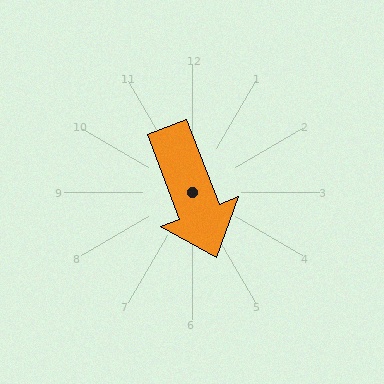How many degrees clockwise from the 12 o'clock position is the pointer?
Approximately 159 degrees.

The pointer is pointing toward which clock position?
Roughly 5 o'clock.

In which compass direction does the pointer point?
South.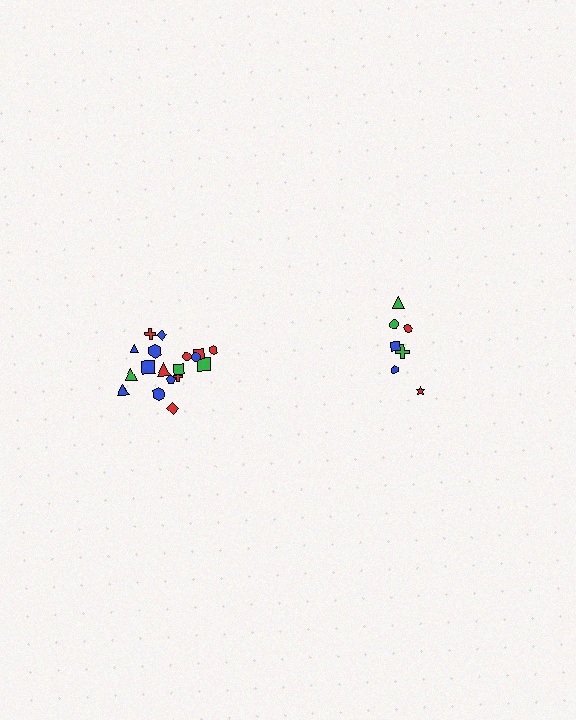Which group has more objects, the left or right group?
The left group.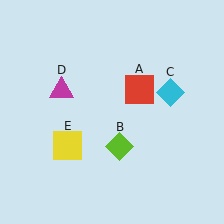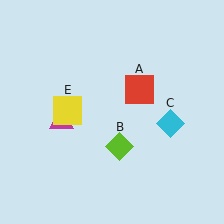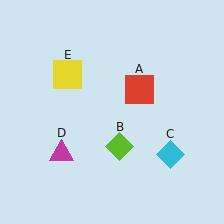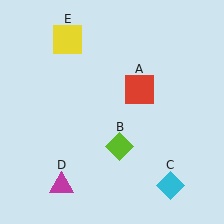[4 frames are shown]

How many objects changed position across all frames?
3 objects changed position: cyan diamond (object C), magenta triangle (object D), yellow square (object E).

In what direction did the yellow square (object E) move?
The yellow square (object E) moved up.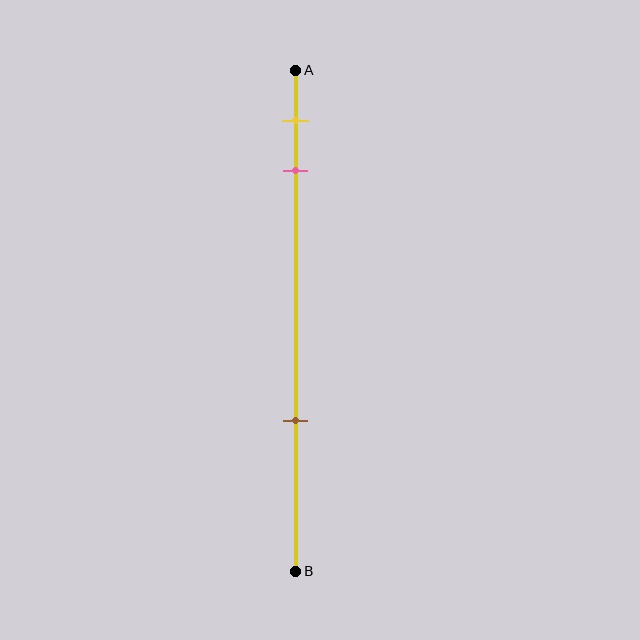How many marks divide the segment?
There are 3 marks dividing the segment.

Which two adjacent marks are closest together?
The yellow and pink marks are the closest adjacent pair.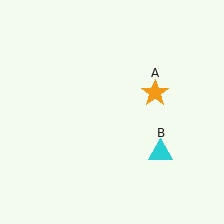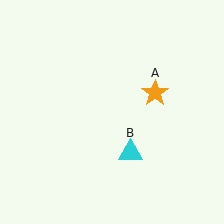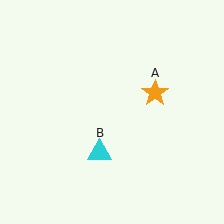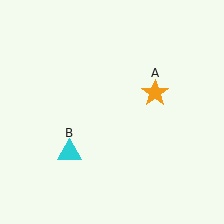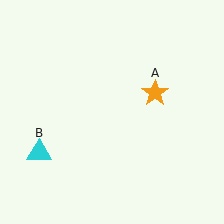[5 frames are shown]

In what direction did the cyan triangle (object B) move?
The cyan triangle (object B) moved left.